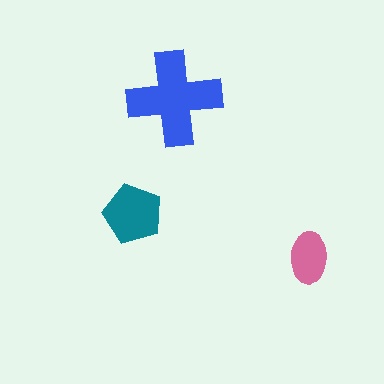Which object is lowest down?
The pink ellipse is bottommost.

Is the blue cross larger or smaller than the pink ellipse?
Larger.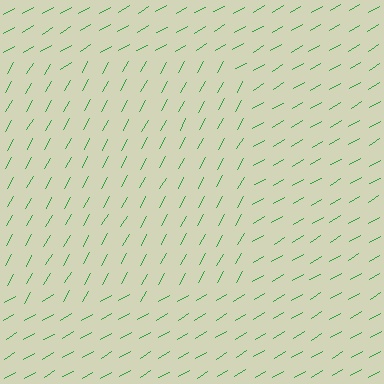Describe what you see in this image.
The image is filled with small green line segments. A rectangle region in the image has lines oriented differently from the surrounding lines, creating a visible texture boundary.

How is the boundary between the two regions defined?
The boundary is defined purely by a change in line orientation (approximately 31 degrees difference). All lines are the same color and thickness.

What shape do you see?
I see a rectangle.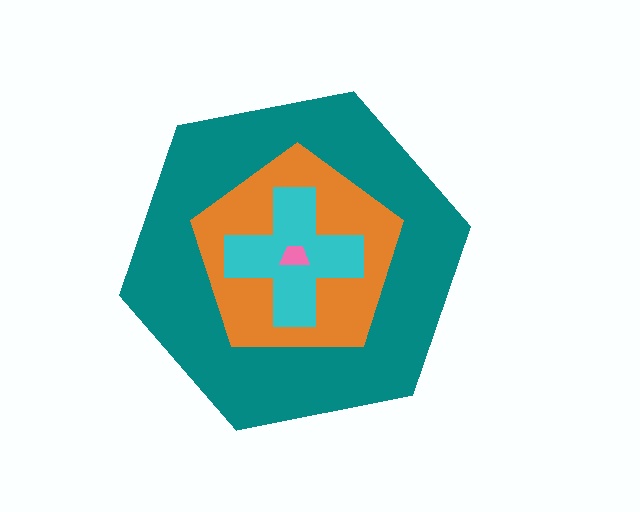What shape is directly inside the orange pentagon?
The cyan cross.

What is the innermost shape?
The pink trapezoid.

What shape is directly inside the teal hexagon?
The orange pentagon.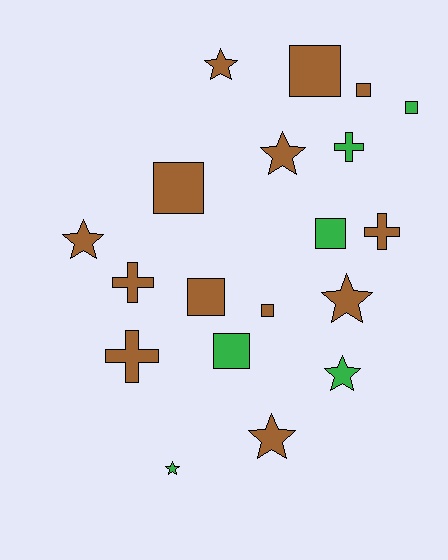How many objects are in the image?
There are 19 objects.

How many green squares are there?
There are 3 green squares.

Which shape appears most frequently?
Square, with 8 objects.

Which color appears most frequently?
Brown, with 13 objects.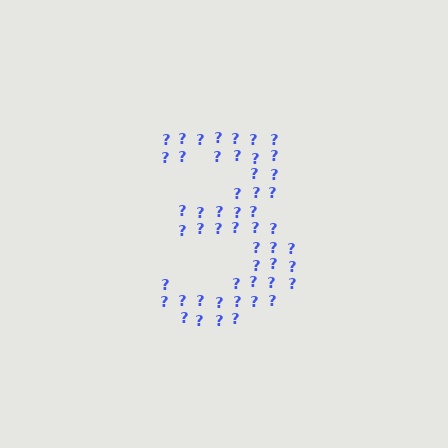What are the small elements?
The small elements are question marks.